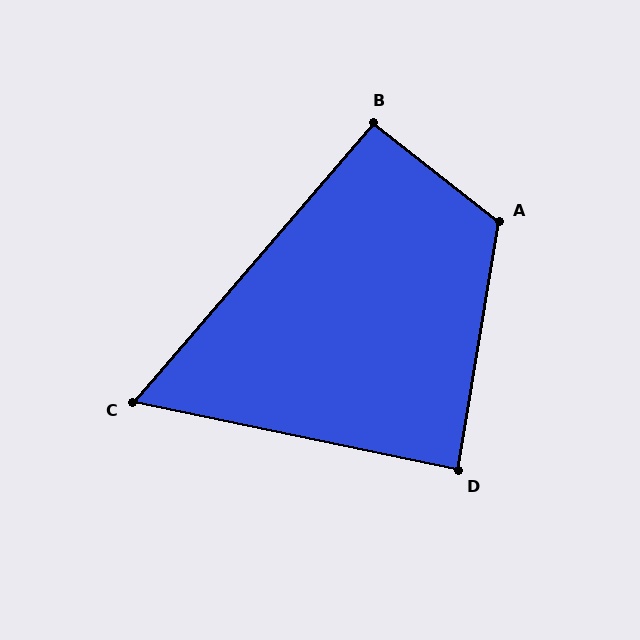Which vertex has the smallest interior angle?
C, at approximately 61 degrees.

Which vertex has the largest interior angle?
A, at approximately 119 degrees.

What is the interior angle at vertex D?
Approximately 88 degrees (approximately right).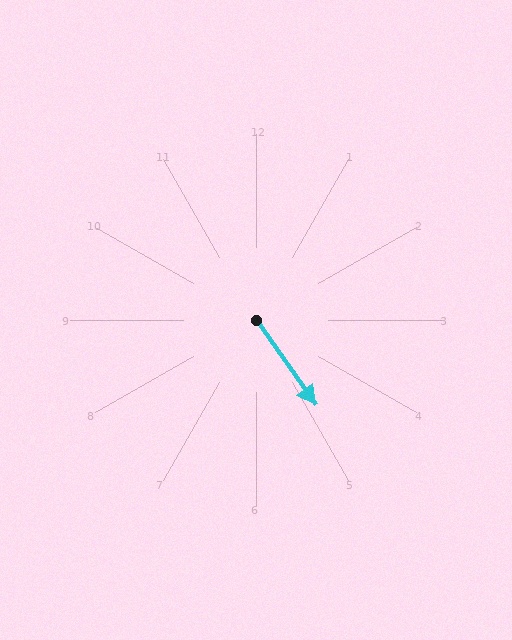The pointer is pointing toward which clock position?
Roughly 5 o'clock.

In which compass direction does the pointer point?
Southeast.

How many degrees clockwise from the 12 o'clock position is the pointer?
Approximately 145 degrees.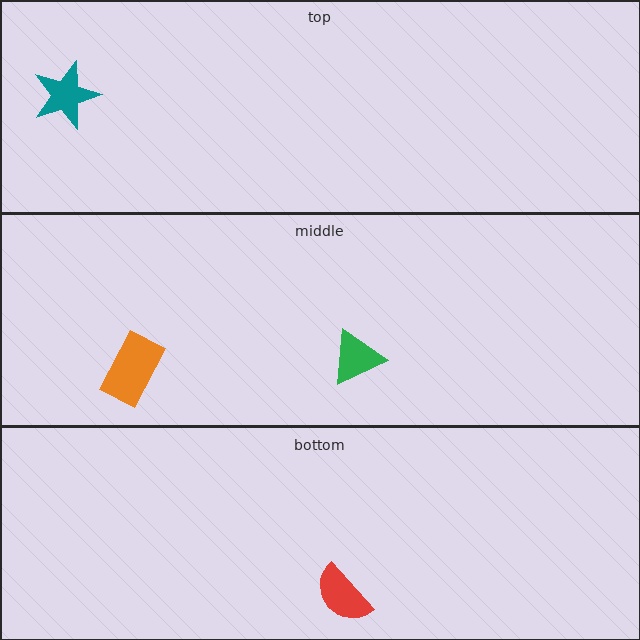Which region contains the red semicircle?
The bottom region.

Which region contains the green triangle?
The middle region.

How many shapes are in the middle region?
2.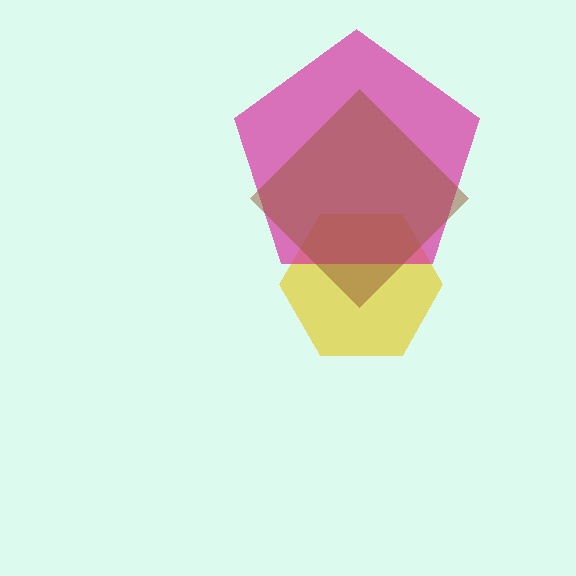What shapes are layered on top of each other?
The layered shapes are: a yellow hexagon, a magenta pentagon, a brown diamond.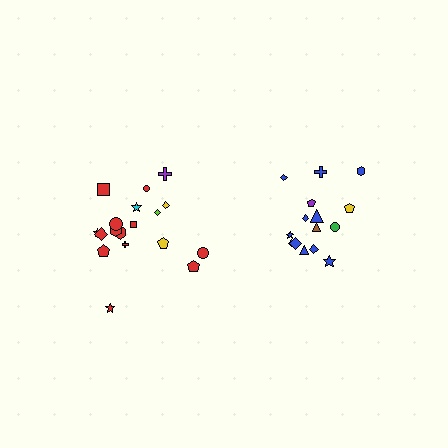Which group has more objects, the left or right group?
The left group.